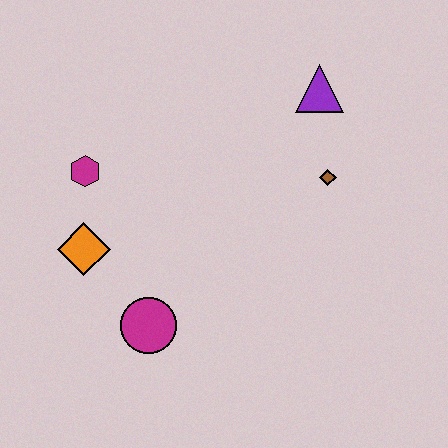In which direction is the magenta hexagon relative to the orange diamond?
The magenta hexagon is above the orange diamond.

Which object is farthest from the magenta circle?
The purple triangle is farthest from the magenta circle.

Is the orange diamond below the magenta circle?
No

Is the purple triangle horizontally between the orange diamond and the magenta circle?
No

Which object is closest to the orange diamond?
The magenta hexagon is closest to the orange diamond.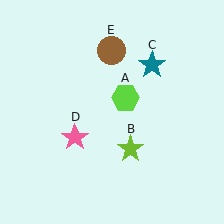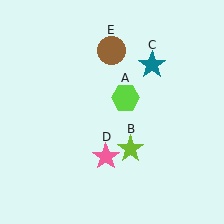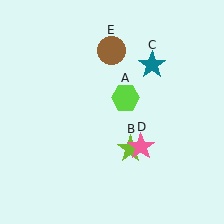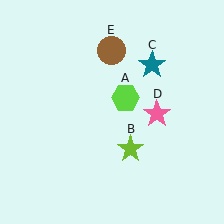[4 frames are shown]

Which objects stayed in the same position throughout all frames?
Lime hexagon (object A) and lime star (object B) and teal star (object C) and brown circle (object E) remained stationary.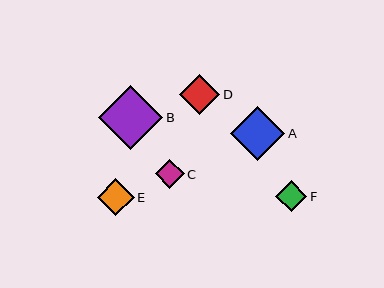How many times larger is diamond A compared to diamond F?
Diamond A is approximately 1.7 times the size of diamond F.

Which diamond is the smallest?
Diamond C is the smallest with a size of approximately 29 pixels.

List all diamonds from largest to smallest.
From largest to smallest: B, A, D, E, F, C.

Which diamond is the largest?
Diamond B is the largest with a size of approximately 64 pixels.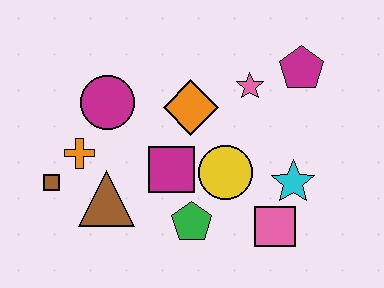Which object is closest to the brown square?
The orange cross is closest to the brown square.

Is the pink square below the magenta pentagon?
Yes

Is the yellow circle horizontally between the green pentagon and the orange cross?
No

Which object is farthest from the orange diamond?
The brown square is farthest from the orange diamond.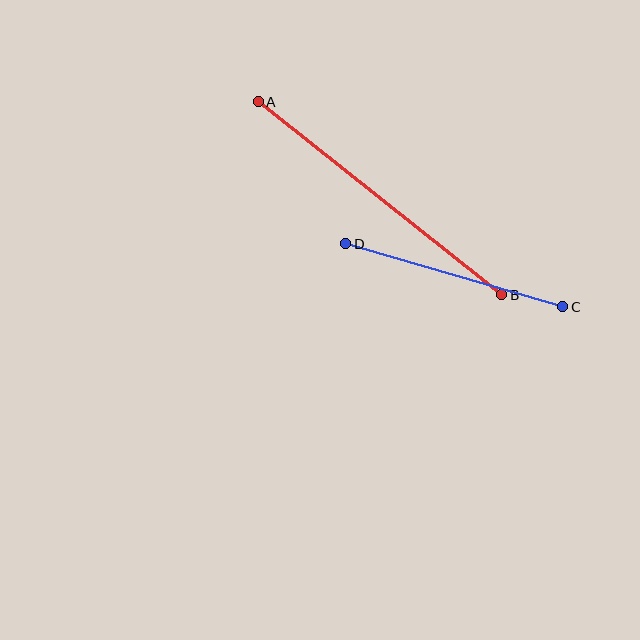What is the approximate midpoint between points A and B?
The midpoint is at approximately (380, 198) pixels.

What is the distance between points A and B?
The distance is approximately 311 pixels.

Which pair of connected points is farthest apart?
Points A and B are farthest apart.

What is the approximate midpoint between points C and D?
The midpoint is at approximately (454, 275) pixels.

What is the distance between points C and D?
The distance is approximately 226 pixels.